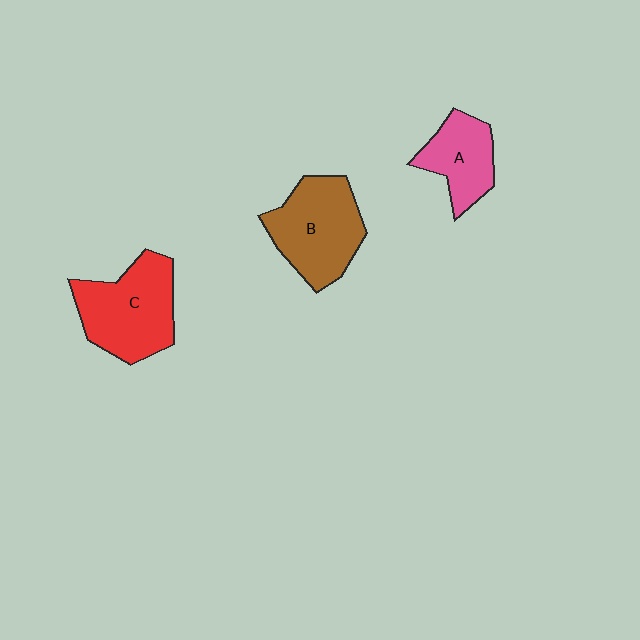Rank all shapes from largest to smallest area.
From largest to smallest: C (red), B (brown), A (pink).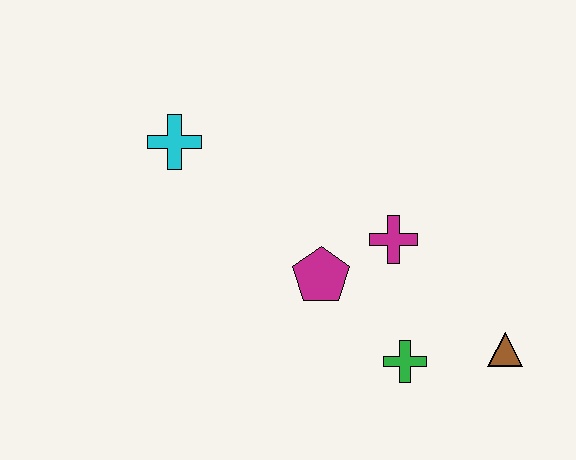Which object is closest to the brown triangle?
The green cross is closest to the brown triangle.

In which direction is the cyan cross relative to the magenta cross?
The cyan cross is to the left of the magenta cross.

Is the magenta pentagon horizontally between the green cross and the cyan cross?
Yes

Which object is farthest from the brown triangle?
The cyan cross is farthest from the brown triangle.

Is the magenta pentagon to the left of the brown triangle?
Yes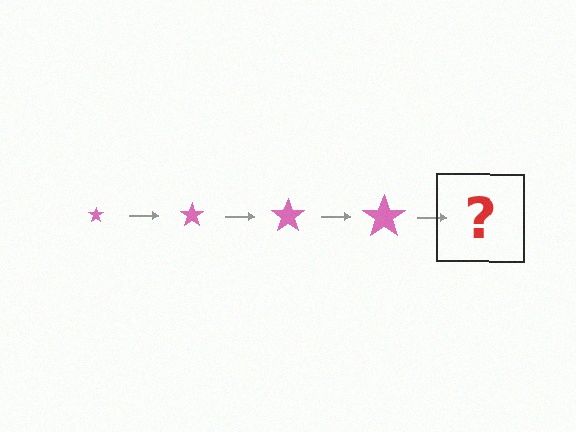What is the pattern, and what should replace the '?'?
The pattern is that the star gets progressively larger each step. The '?' should be a pink star, larger than the previous one.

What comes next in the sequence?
The next element should be a pink star, larger than the previous one.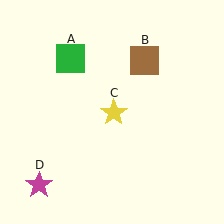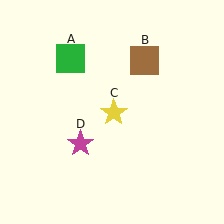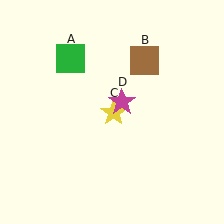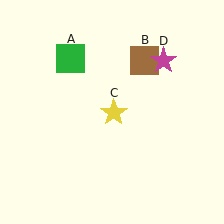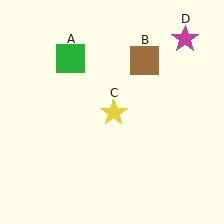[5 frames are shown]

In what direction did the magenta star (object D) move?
The magenta star (object D) moved up and to the right.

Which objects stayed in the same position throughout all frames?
Green square (object A) and brown square (object B) and yellow star (object C) remained stationary.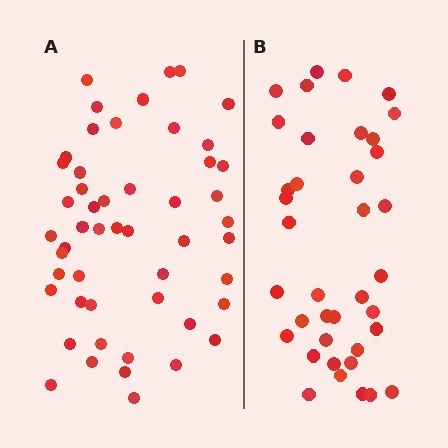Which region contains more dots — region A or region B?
Region A (the left region) has more dots.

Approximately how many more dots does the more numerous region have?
Region A has approximately 15 more dots than region B.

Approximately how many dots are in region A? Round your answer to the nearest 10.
About 50 dots. (The exact count is 51, which rounds to 50.)